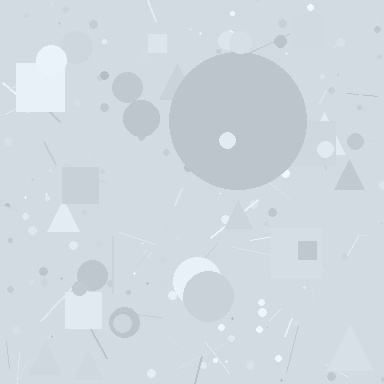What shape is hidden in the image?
A circle is hidden in the image.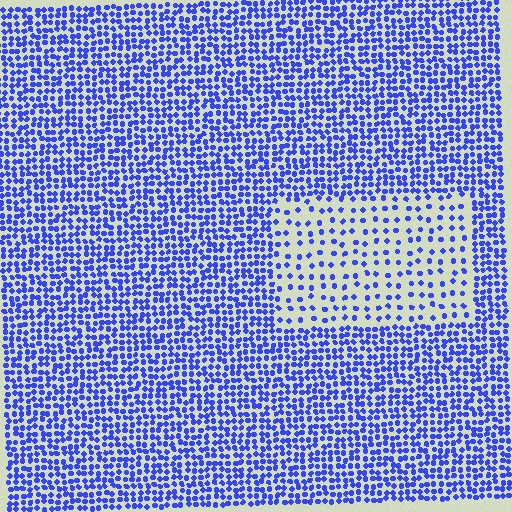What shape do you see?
I see a rectangle.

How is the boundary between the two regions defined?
The boundary is defined by a change in element density (approximately 2.5x ratio). All elements are the same color, size, and shape.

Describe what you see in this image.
The image contains small blue elements arranged at two different densities. A rectangle-shaped region is visible where the elements are less densely packed than the surrounding area.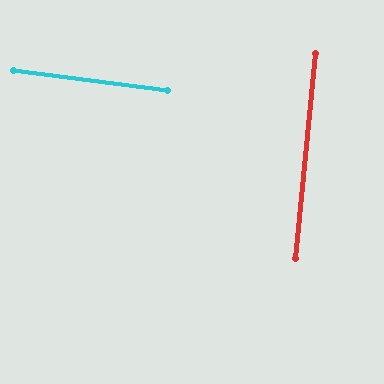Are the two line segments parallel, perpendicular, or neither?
Perpendicular — they meet at approximately 88°.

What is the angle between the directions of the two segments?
Approximately 88 degrees.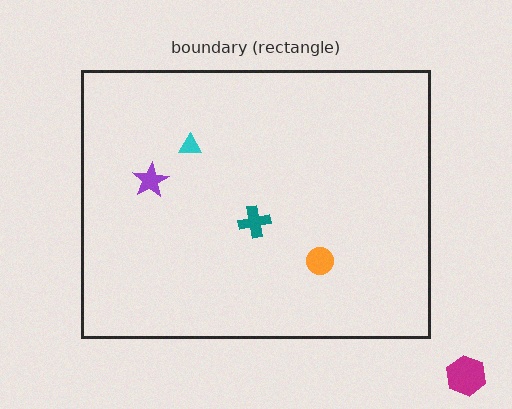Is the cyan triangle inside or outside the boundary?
Inside.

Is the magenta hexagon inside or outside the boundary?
Outside.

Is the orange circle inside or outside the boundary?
Inside.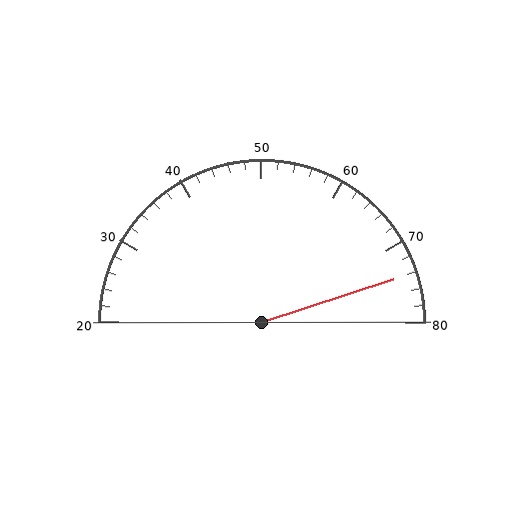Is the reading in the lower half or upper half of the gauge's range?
The reading is in the upper half of the range (20 to 80).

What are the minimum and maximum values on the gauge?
The gauge ranges from 20 to 80.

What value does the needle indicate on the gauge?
The needle indicates approximately 74.